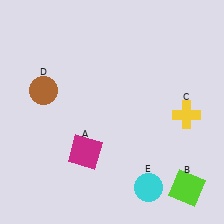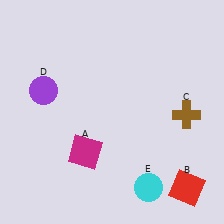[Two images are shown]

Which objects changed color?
B changed from lime to red. C changed from yellow to brown. D changed from brown to purple.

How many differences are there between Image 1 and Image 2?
There are 3 differences between the two images.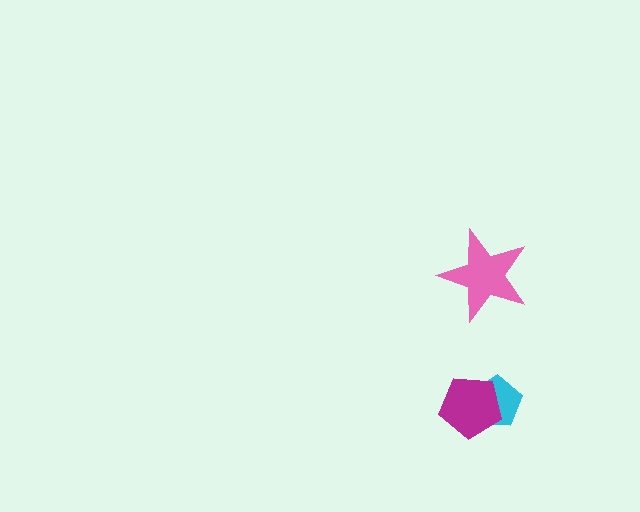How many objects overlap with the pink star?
0 objects overlap with the pink star.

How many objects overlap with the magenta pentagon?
1 object overlaps with the magenta pentagon.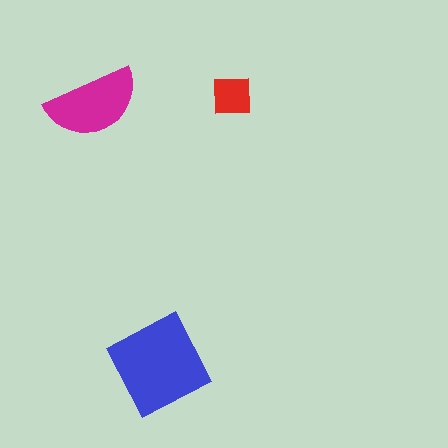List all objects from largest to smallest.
The blue square, the magenta semicircle, the red square.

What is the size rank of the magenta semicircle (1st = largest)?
2nd.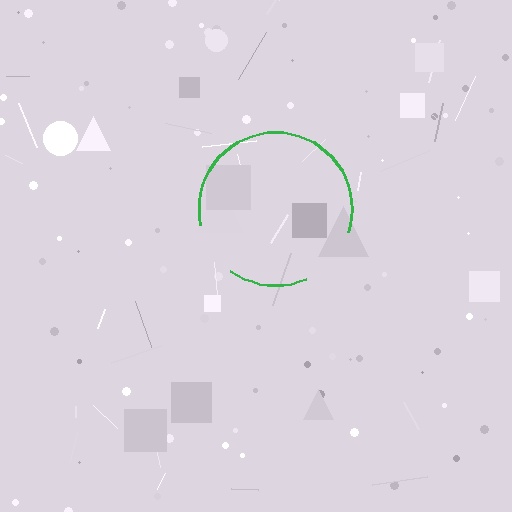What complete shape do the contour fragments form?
The contour fragments form a circle.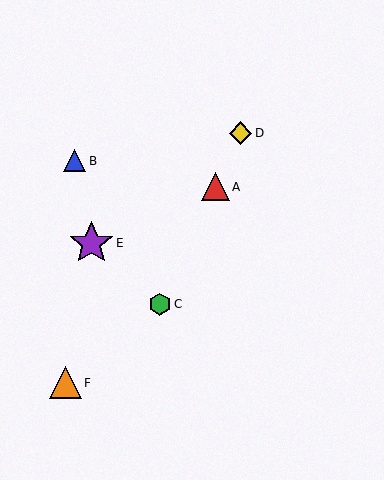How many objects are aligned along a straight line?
3 objects (A, C, D) are aligned along a straight line.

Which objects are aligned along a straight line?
Objects A, C, D are aligned along a straight line.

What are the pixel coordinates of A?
Object A is at (215, 187).